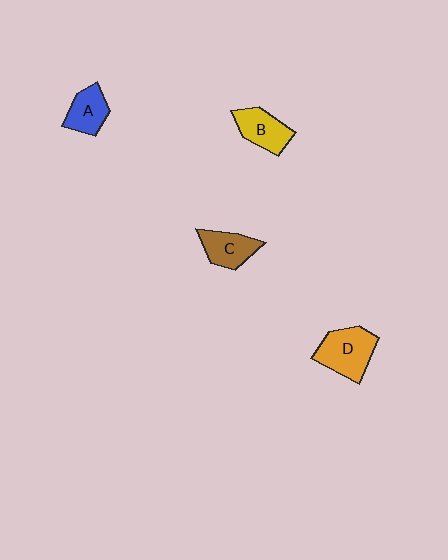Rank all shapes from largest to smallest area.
From largest to smallest: D (orange), B (yellow), C (brown), A (blue).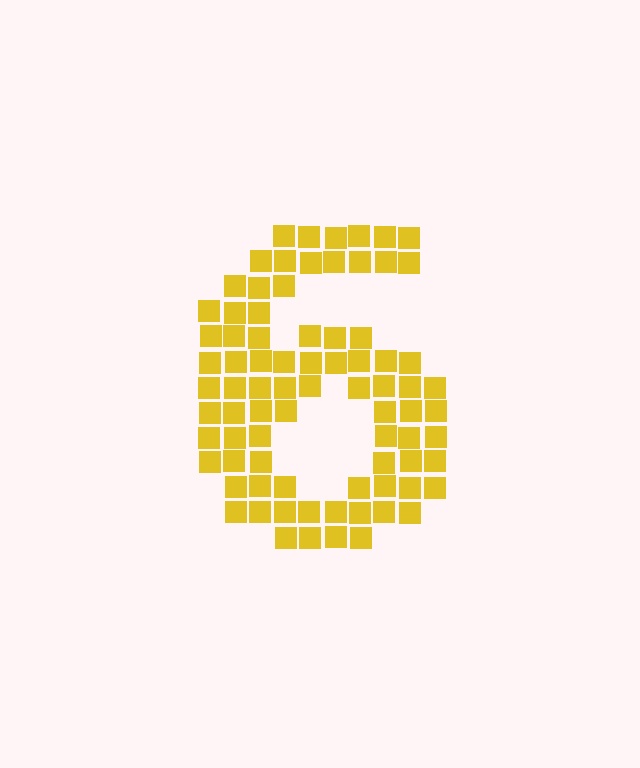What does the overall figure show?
The overall figure shows the digit 6.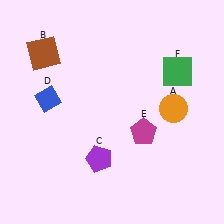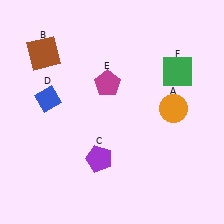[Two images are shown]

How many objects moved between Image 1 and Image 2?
1 object moved between the two images.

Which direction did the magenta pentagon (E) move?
The magenta pentagon (E) moved up.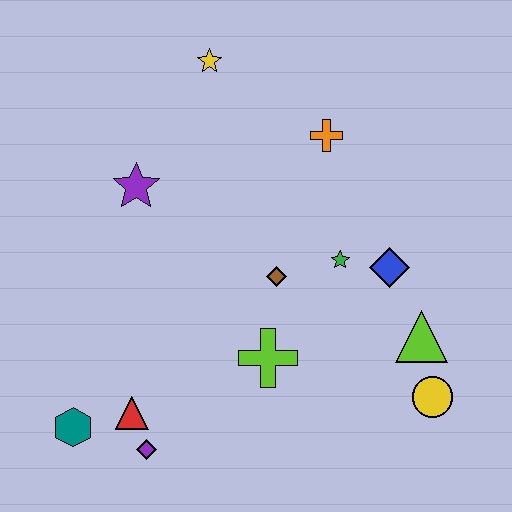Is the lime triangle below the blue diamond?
Yes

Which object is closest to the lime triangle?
The yellow circle is closest to the lime triangle.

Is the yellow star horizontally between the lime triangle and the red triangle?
Yes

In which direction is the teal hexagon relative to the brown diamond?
The teal hexagon is to the left of the brown diamond.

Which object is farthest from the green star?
The teal hexagon is farthest from the green star.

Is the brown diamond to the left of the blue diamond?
Yes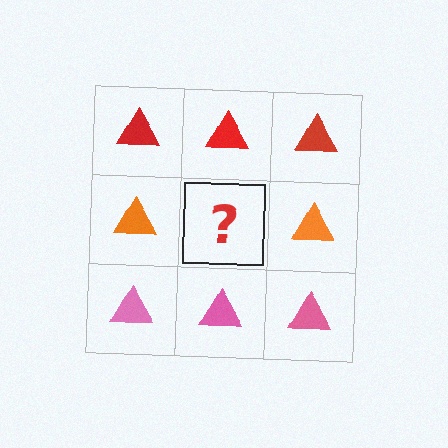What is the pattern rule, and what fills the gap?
The rule is that each row has a consistent color. The gap should be filled with an orange triangle.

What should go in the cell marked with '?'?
The missing cell should contain an orange triangle.